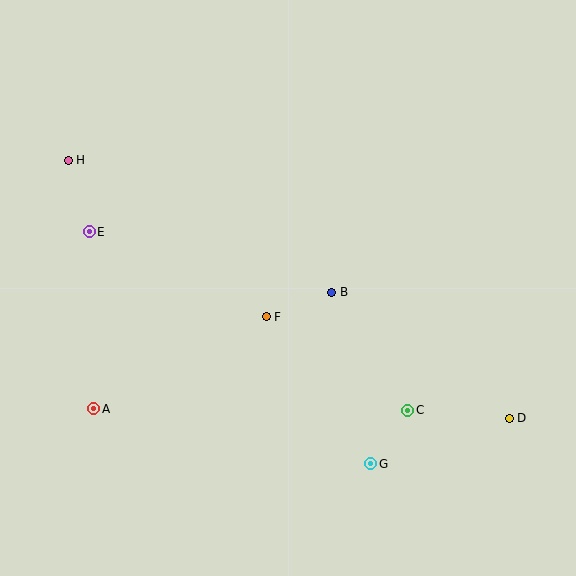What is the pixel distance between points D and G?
The distance between D and G is 146 pixels.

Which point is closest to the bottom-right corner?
Point D is closest to the bottom-right corner.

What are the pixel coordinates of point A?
Point A is at (94, 409).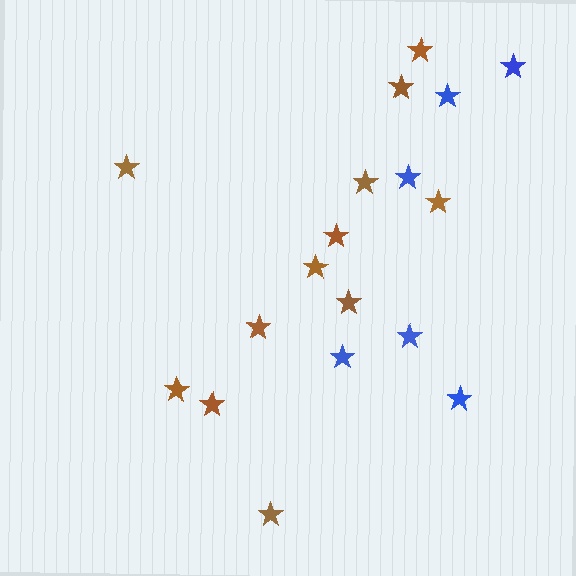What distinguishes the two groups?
There are 2 groups: one group of brown stars (12) and one group of blue stars (6).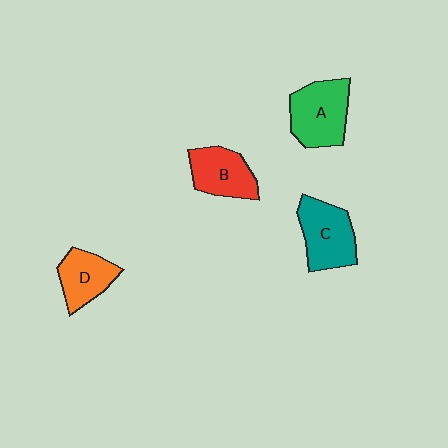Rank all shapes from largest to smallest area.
From largest to smallest: A (green), C (teal), B (red), D (orange).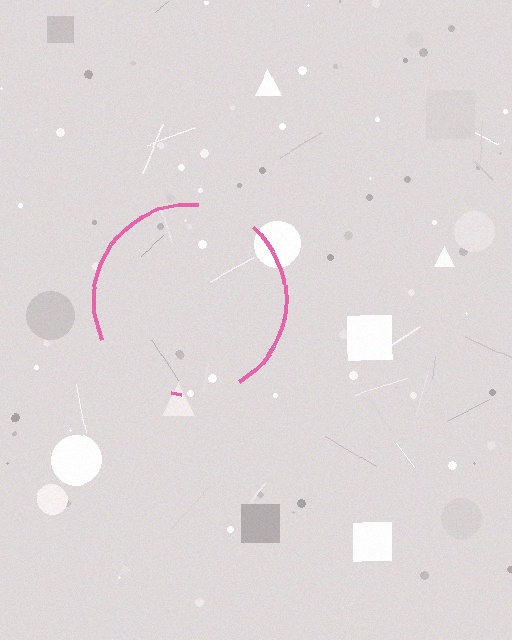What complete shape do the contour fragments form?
The contour fragments form a circle.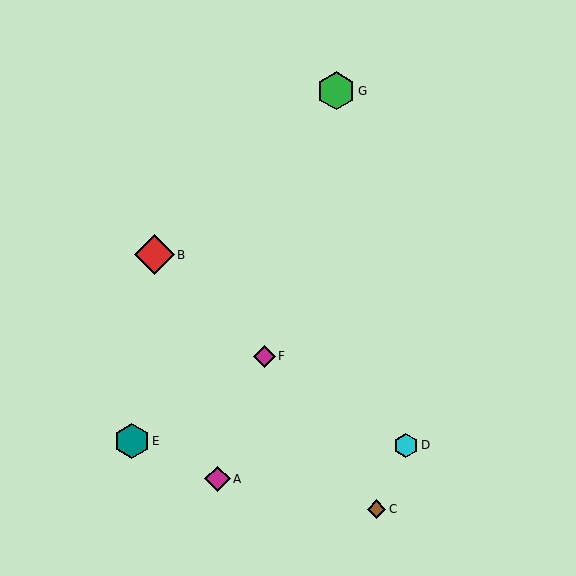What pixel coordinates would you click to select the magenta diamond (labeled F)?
Click at (264, 356) to select the magenta diamond F.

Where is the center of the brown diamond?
The center of the brown diamond is at (376, 509).